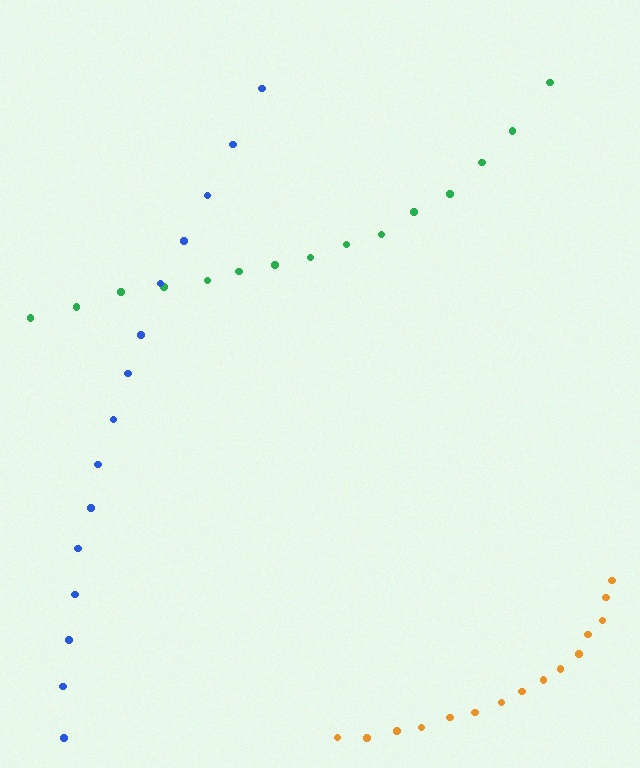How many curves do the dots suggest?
There are 3 distinct paths.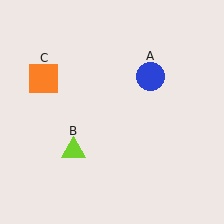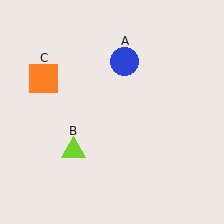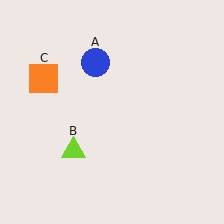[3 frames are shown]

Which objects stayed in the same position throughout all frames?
Lime triangle (object B) and orange square (object C) remained stationary.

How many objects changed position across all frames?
1 object changed position: blue circle (object A).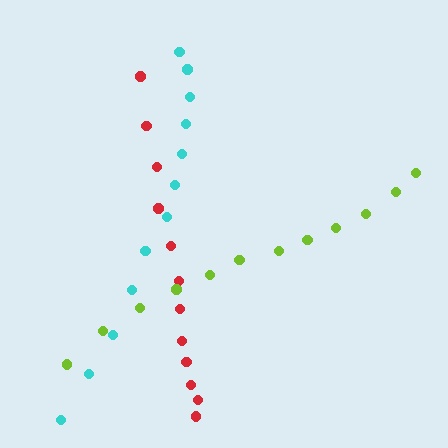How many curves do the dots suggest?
There are 3 distinct paths.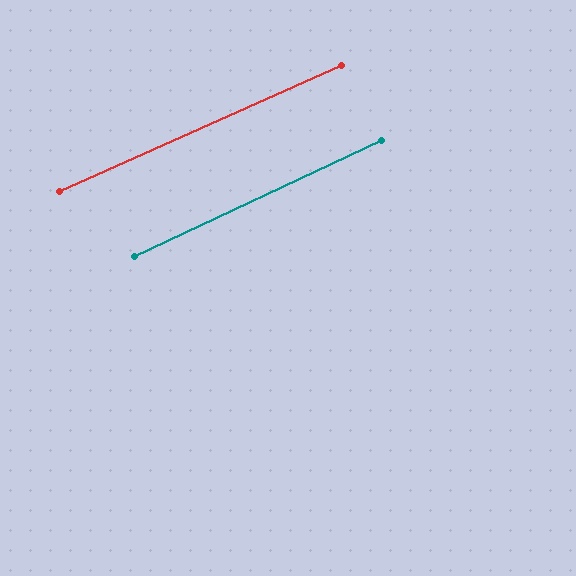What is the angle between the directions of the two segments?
Approximately 1 degree.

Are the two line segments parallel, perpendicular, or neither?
Parallel — their directions differ by only 1.4°.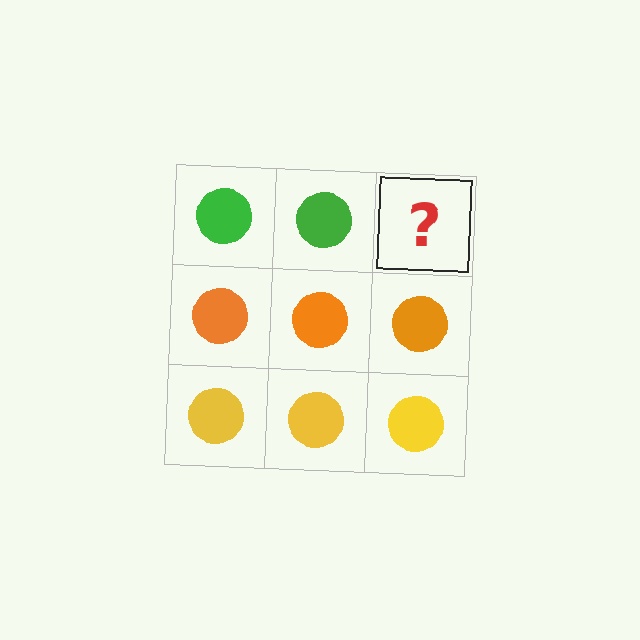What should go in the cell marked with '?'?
The missing cell should contain a green circle.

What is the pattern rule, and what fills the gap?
The rule is that each row has a consistent color. The gap should be filled with a green circle.